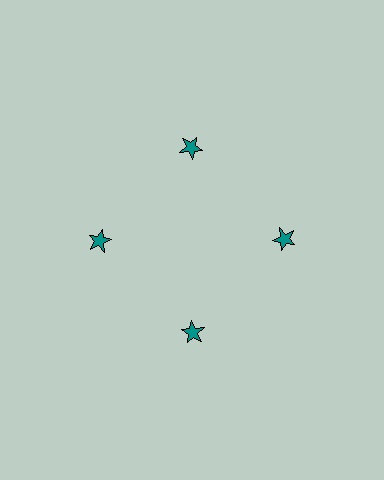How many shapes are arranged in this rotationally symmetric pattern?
There are 4 shapes, arranged in 4 groups of 1.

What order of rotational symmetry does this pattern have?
This pattern has 4-fold rotational symmetry.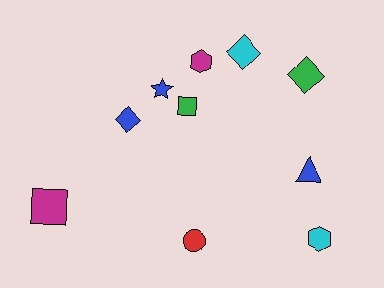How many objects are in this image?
There are 10 objects.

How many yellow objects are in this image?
There are no yellow objects.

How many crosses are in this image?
There are no crosses.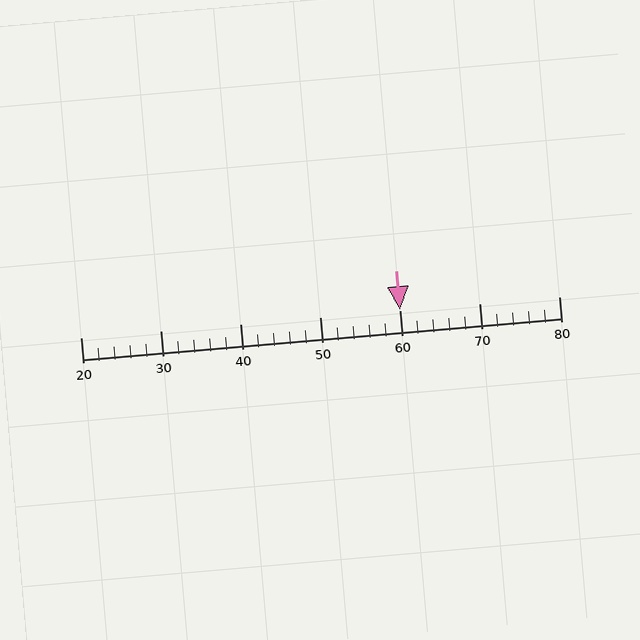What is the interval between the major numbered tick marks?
The major tick marks are spaced 10 units apart.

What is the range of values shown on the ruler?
The ruler shows values from 20 to 80.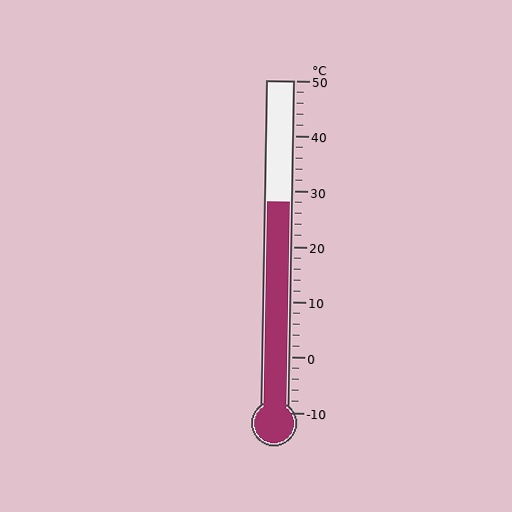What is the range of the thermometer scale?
The thermometer scale ranges from -10°C to 50°C.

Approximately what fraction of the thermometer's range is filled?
The thermometer is filled to approximately 65% of its range.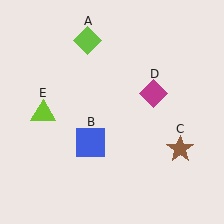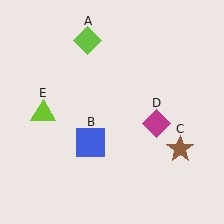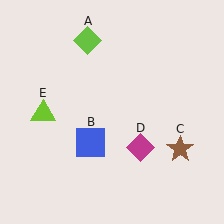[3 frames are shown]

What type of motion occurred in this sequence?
The magenta diamond (object D) rotated clockwise around the center of the scene.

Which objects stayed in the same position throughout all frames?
Lime diamond (object A) and blue square (object B) and brown star (object C) and lime triangle (object E) remained stationary.